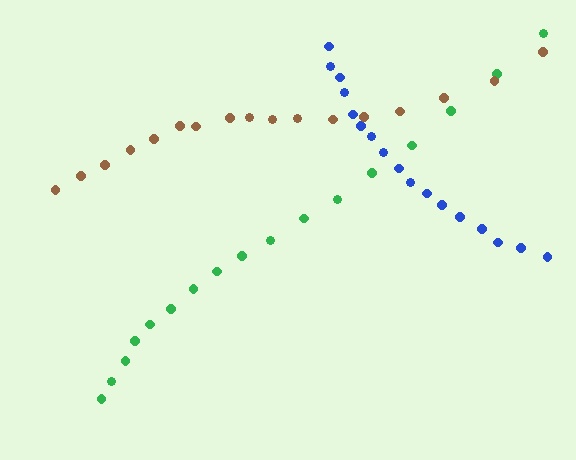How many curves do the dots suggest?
There are 3 distinct paths.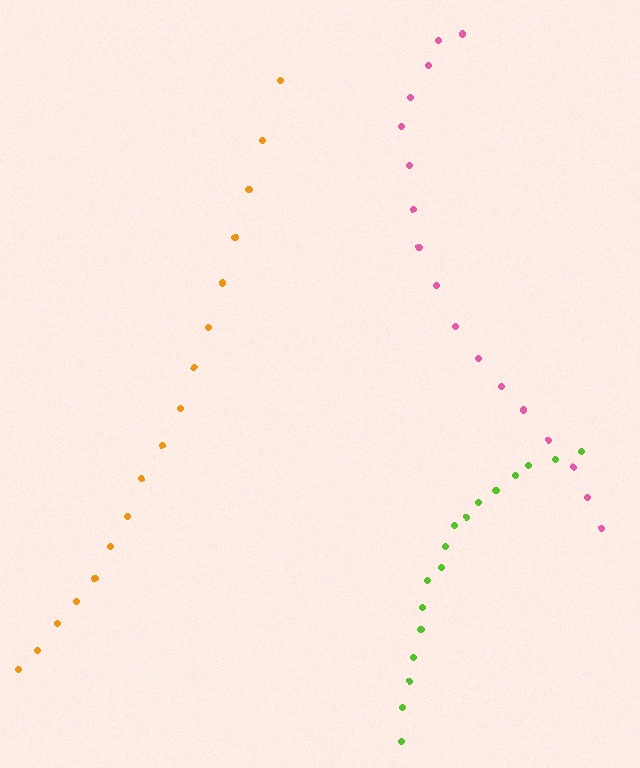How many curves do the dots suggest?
There are 3 distinct paths.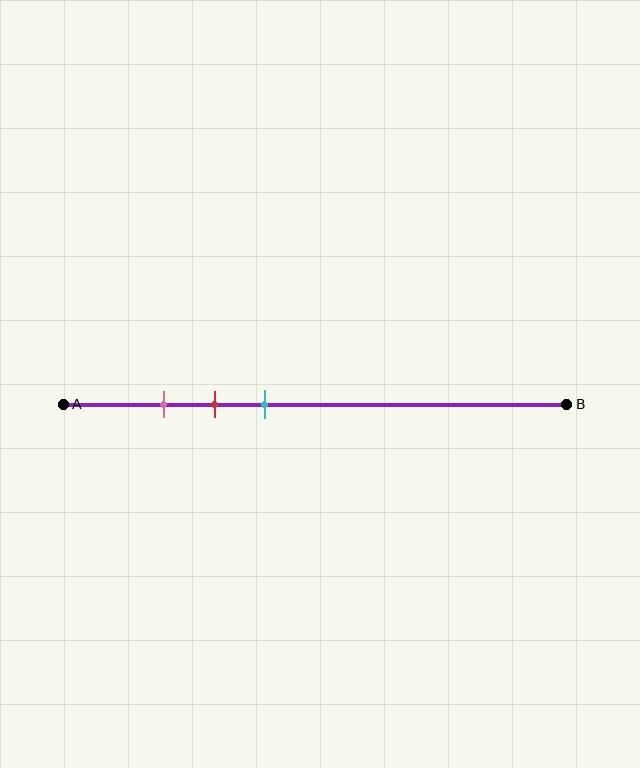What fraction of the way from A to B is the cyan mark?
The cyan mark is approximately 40% (0.4) of the way from A to B.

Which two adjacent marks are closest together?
The pink and red marks are the closest adjacent pair.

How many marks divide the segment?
There are 3 marks dividing the segment.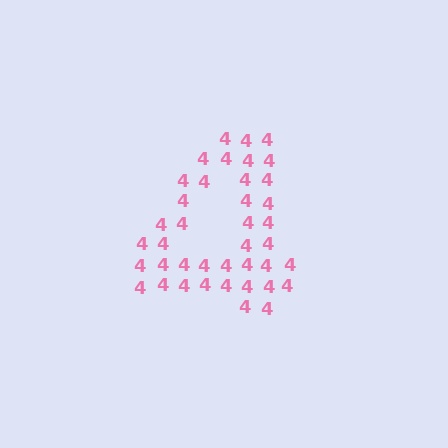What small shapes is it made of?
It is made of small digit 4's.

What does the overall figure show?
The overall figure shows the digit 4.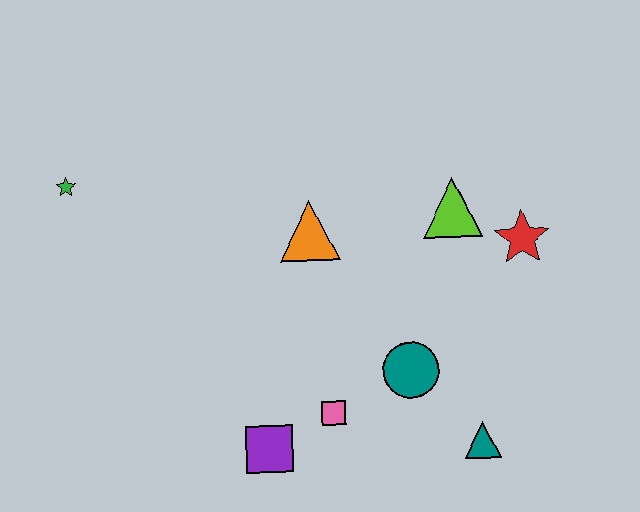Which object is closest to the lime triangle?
The red star is closest to the lime triangle.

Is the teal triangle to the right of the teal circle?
Yes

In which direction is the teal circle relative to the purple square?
The teal circle is to the right of the purple square.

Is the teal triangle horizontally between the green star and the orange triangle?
No